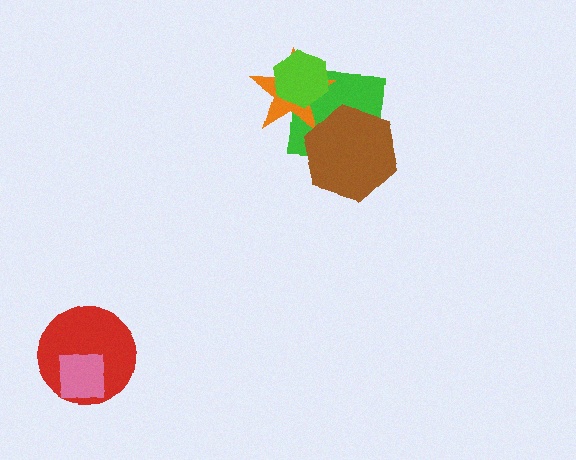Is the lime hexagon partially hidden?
No, no other shape covers it.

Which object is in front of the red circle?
The pink square is in front of the red circle.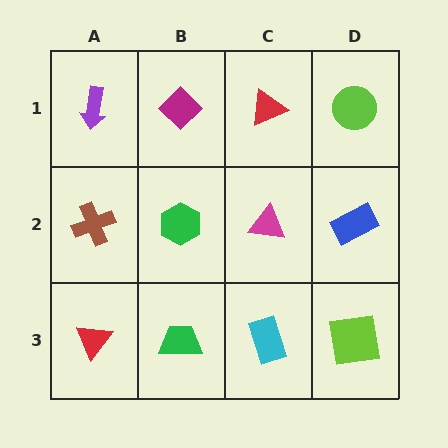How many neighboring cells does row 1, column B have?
3.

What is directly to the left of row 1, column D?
A red triangle.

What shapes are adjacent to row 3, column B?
A green hexagon (row 2, column B), a red triangle (row 3, column A), a cyan rectangle (row 3, column C).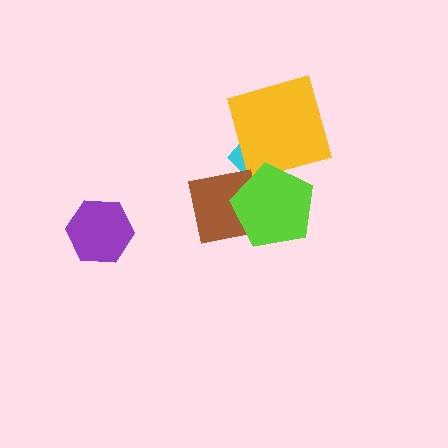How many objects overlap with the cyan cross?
3 objects overlap with the cyan cross.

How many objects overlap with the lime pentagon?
2 objects overlap with the lime pentagon.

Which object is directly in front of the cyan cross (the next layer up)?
The yellow square is directly in front of the cyan cross.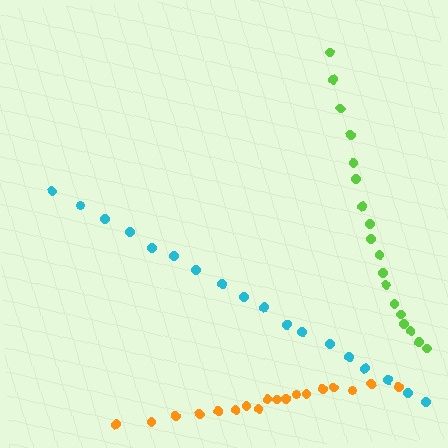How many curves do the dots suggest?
There are 3 distinct paths.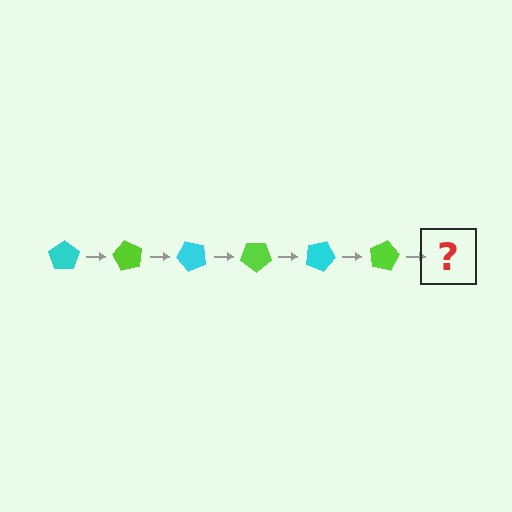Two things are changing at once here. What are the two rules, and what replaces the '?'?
The two rules are that it rotates 60 degrees each step and the color cycles through cyan and lime. The '?' should be a cyan pentagon, rotated 360 degrees from the start.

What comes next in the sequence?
The next element should be a cyan pentagon, rotated 360 degrees from the start.